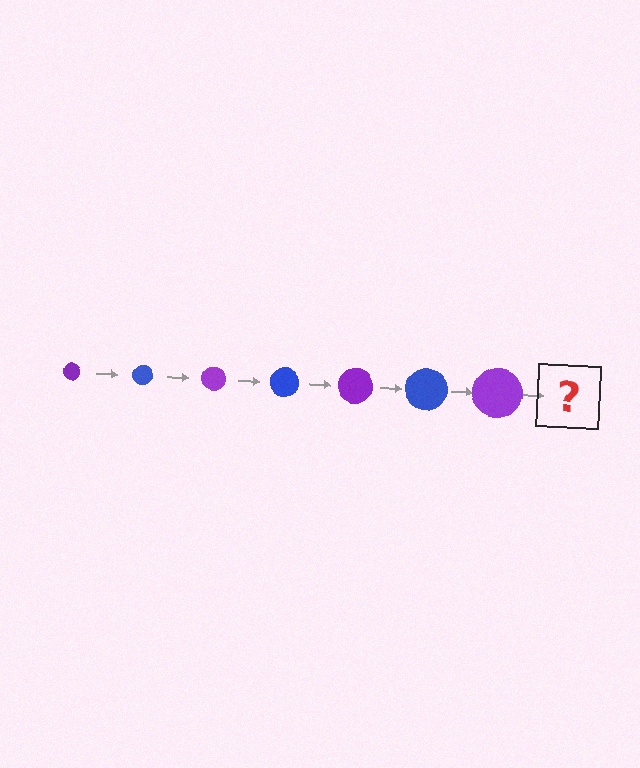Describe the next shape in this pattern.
It should be a blue circle, larger than the previous one.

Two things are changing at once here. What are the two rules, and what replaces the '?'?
The two rules are that the circle grows larger each step and the color cycles through purple and blue. The '?' should be a blue circle, larger than the previous one.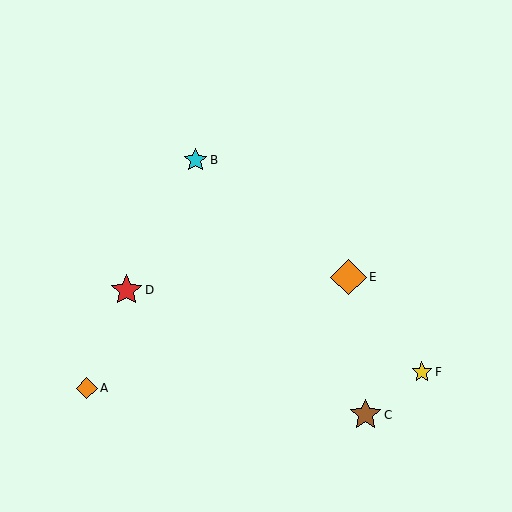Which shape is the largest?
The orange diamond (labeled E) is the largest.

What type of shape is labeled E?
Shape E is an orange diamond.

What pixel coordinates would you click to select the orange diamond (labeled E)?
Click at (348, 277) to select the orange diamond E.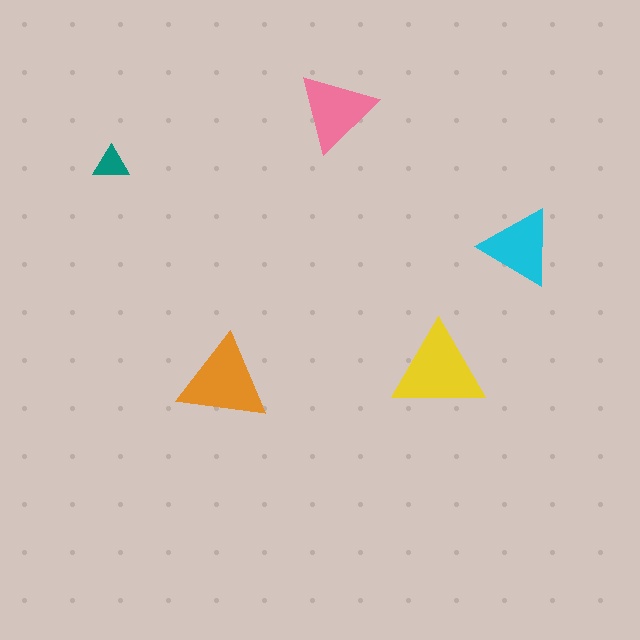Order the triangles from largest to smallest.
the yellow one, the orange one, the pink one, the cyan one, the teal one.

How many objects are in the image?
There are 5 objects in the image.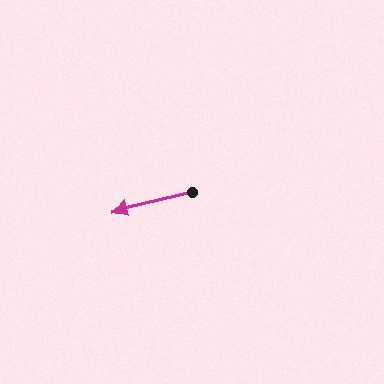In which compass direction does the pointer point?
West.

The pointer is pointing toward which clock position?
Roughly 9 o'clock.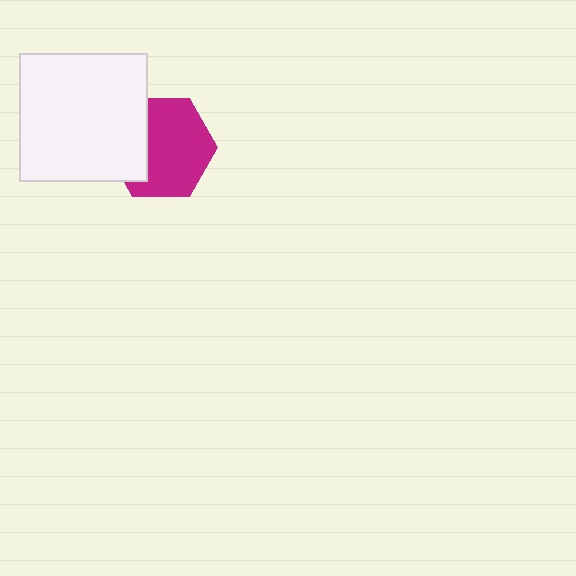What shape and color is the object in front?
The object in front is a white square.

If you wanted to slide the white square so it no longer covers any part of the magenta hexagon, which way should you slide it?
Slide it left — that is the most direct way to separate the two shapes.